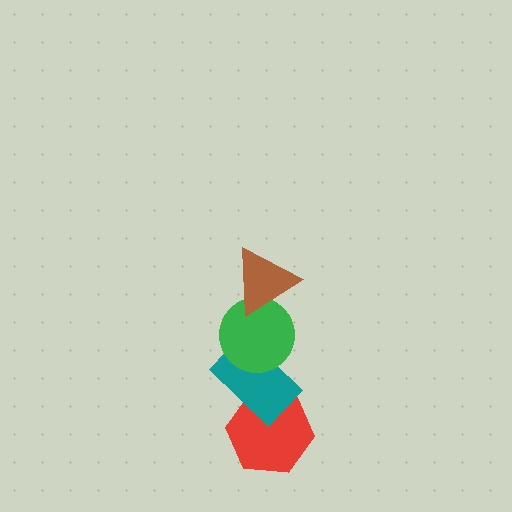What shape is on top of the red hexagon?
The teal rectangle is on top of the red hexagon.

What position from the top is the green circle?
The green circle is 2nd from the top.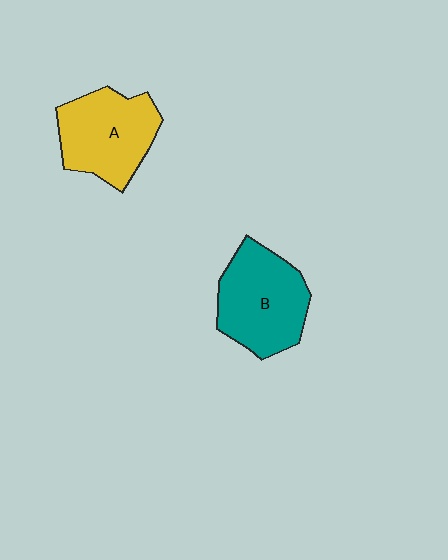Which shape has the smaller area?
Shape A (yellow).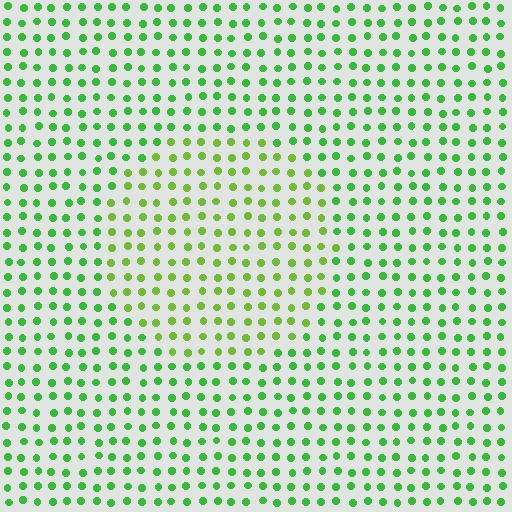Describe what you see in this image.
The image is filled with small green elements in a uniform arrangement. A circle-shaped region is visible where the elements are tinted to a slightly different hue, forming a subtle color boundary.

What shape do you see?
I see a circle.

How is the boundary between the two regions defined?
The boundary is defined purely by a slight shift in hue (about 29 degrees). Spacing, size, and orientation are identical on both sides.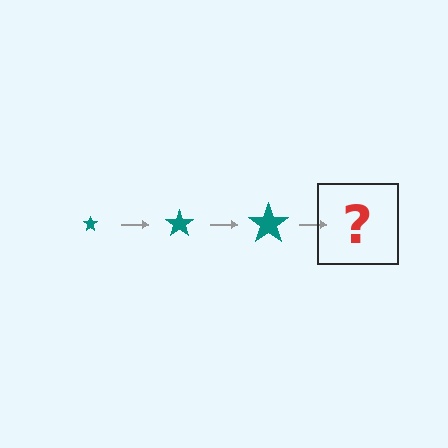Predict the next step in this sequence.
The next step is a teal star, larger than the previous one.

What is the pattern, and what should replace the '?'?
The pattern is that the star gets progressively larger each step. The '?' should be a teal star, larger than the previous one.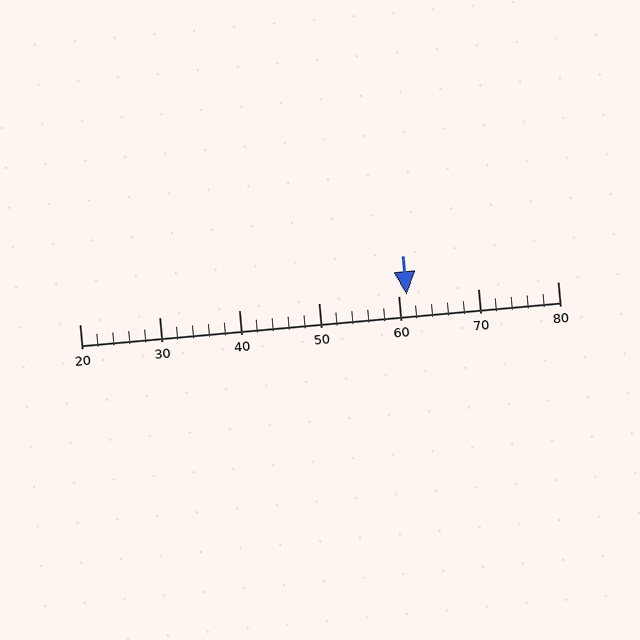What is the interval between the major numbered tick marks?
The major tick marks are spaced 10 units apart.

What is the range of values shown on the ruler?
The ruler shows values from 20 to 80.